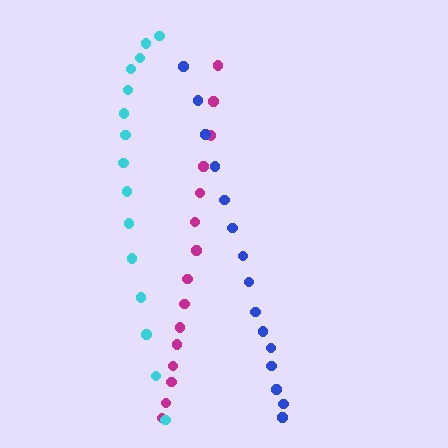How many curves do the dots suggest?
There are 3 distinct paths.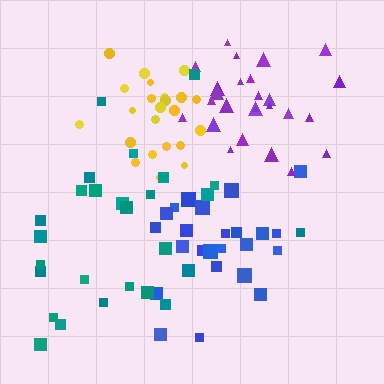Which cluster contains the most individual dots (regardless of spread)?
Teal (27).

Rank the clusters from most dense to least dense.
purple, yellow, blue, teal.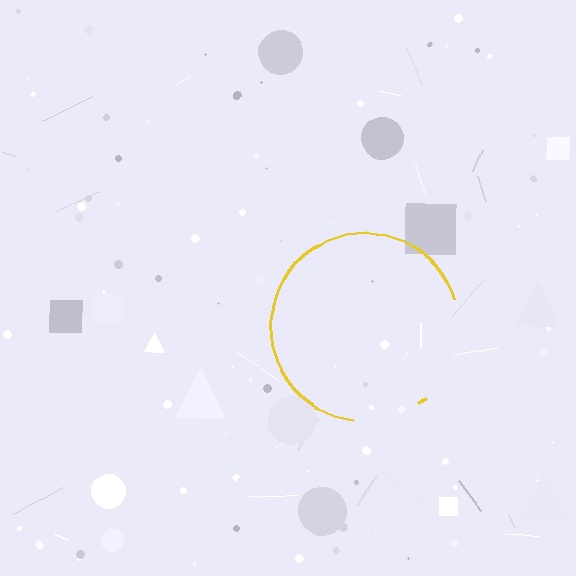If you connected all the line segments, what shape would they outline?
They would outline a circle.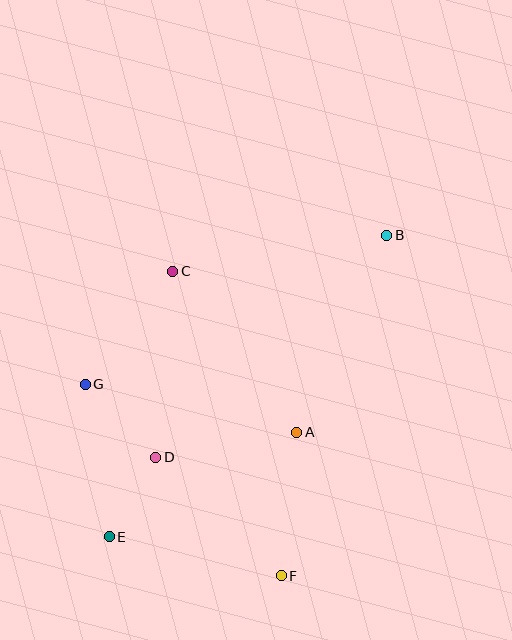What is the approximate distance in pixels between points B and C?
The distance between B and C is approximately 217 pixels.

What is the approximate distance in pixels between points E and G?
The distance between E and G is approximately 154 pixels.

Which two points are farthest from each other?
Points B and E are farthest from each other.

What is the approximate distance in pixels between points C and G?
The distance between C and G is approximately 143 pixels.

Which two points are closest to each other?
Points D and E are closest to each other.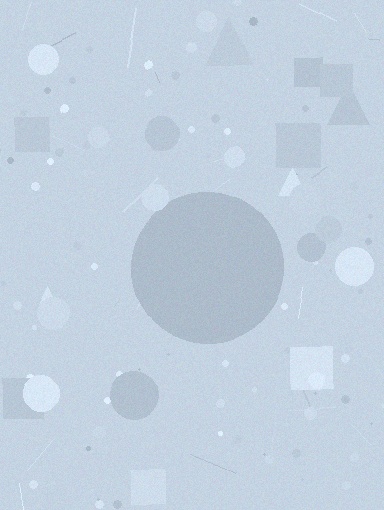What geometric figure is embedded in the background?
A circle is embedded in the background.